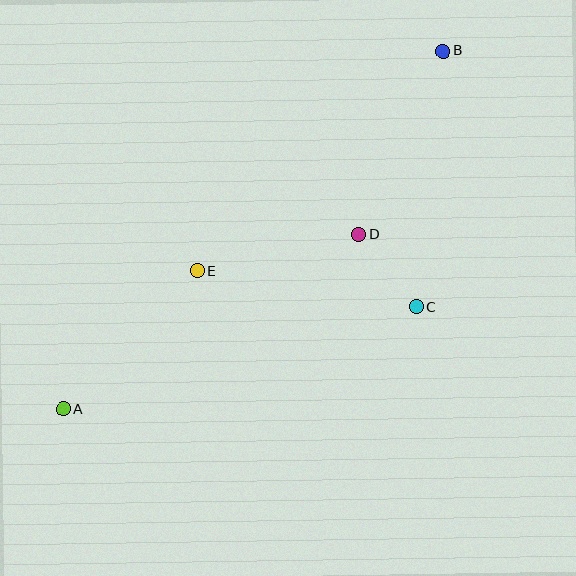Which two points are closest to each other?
Points C and D are closest to each other.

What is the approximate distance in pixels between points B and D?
The distance between B and D is approximately 202 pixels.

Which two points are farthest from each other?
Points A and B are farthest from each other.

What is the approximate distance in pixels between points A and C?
The distance between A and C is approximately 368 pixels.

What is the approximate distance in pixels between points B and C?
The distance between B and C is approximately 257 pixels.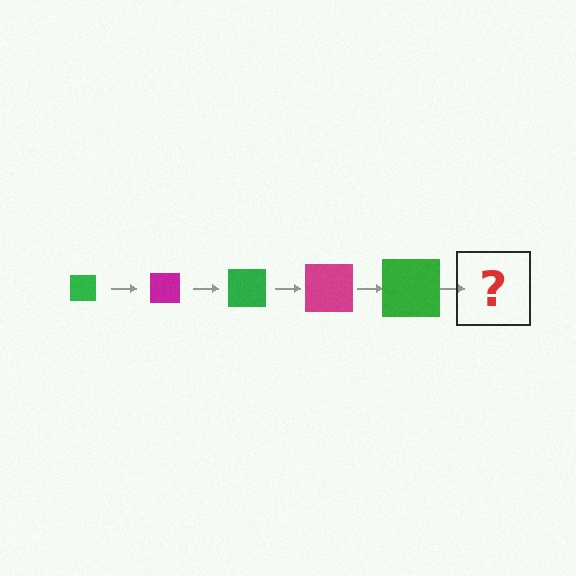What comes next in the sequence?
The next element should be a magenta square, larger than the previous one.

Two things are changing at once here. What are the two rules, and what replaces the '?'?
The two rules are that the square grows larger each step and the color cycles through green and magenta. The '?' should be a magenta square, larger than the previous one.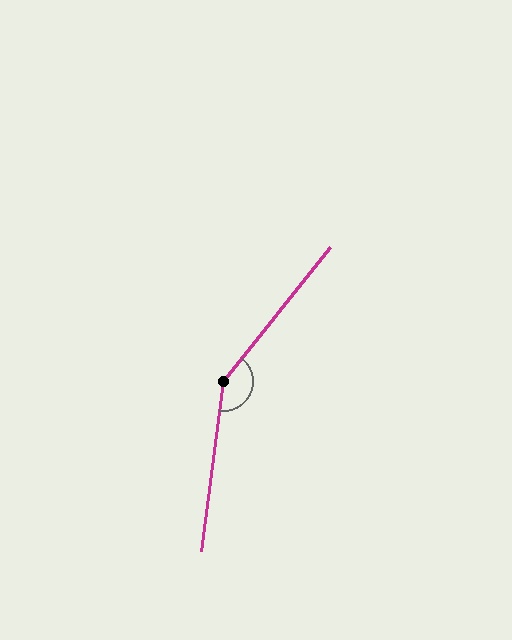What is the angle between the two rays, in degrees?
Approximately 148 degrees.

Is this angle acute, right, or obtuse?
It is obtuse.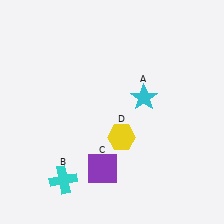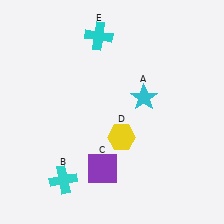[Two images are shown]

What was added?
A cyan cross (E) was added in Image 2.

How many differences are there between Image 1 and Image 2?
There is 1 difference between the two images.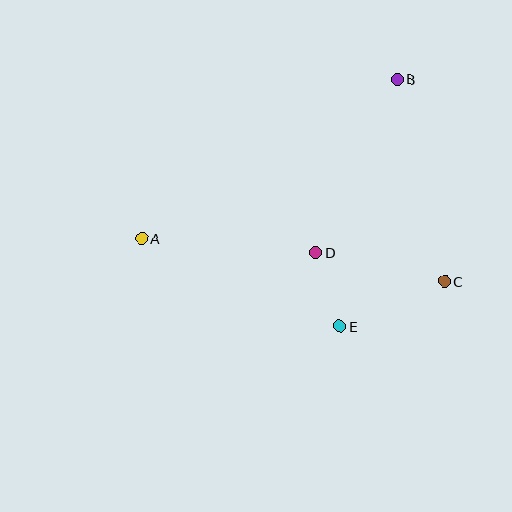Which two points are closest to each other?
Points D and E are closest to each other.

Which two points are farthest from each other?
Points A and C are farthest from each other.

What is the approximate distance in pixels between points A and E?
The distance between A and E is approximately 217 pixels.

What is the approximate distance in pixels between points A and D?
The distance between A and D is approximately 175 pixels.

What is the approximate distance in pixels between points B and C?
The distance between B and C is approximately 207 pixels.